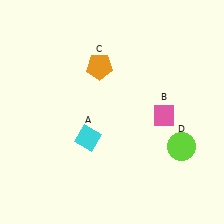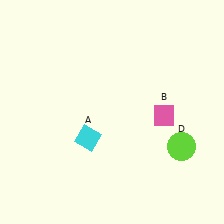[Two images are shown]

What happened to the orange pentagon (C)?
The orange pentagon (C) was removed in Image 2. It was in the top-left area of Image 1.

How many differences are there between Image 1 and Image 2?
There is 1 difference between the two images.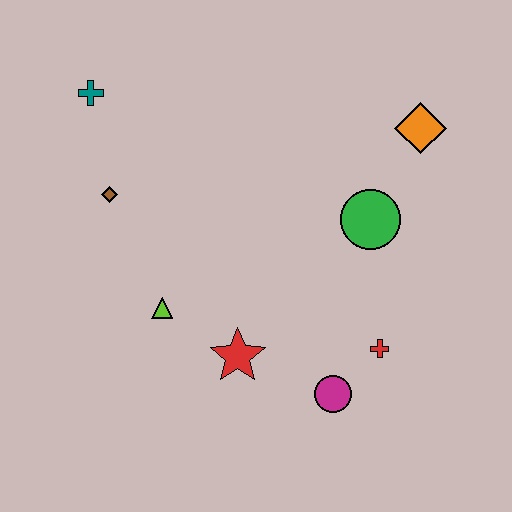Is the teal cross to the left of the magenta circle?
Yes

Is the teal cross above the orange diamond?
Yes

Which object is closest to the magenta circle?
The red cross is closest to the magenta circle.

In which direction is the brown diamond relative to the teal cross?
The brown diamond is below the teal cross.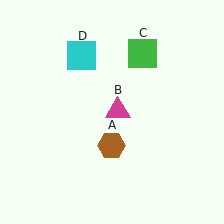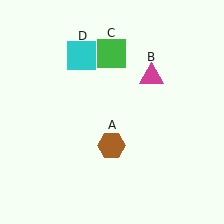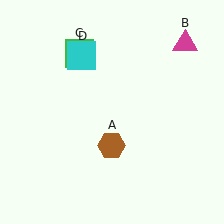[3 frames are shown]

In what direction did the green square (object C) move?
The green square (object C) moved left.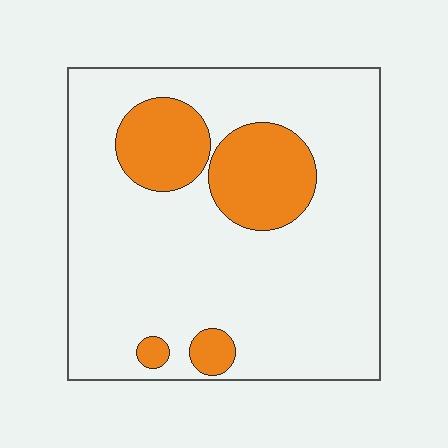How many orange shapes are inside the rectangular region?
4.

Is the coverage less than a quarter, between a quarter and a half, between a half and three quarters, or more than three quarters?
Less than a quarter.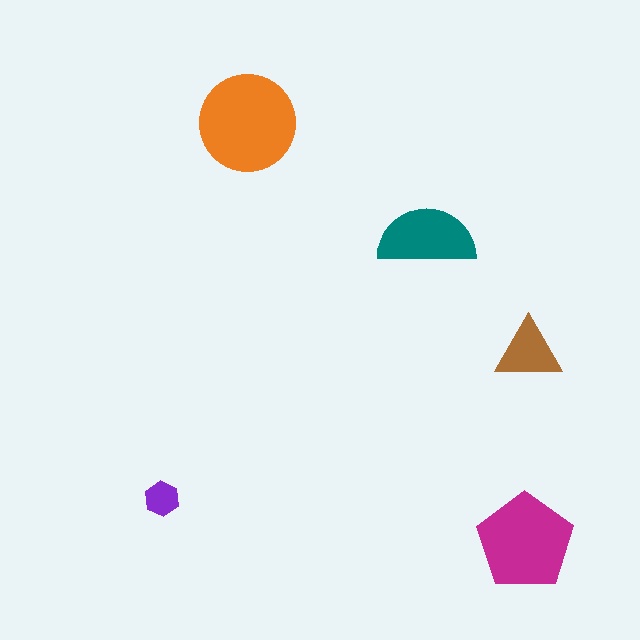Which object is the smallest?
The purple hexagon.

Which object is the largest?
The orange circle.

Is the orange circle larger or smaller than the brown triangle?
Larger.